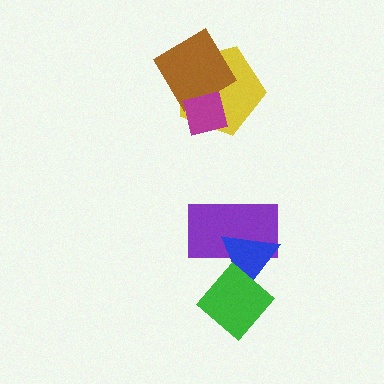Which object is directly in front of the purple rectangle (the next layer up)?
The blue triangle is directly in front of the purple rectangle.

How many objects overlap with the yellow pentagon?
2 objects overlap with the yellow pentagon.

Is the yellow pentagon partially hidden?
Yes, it is partially covered by another shape.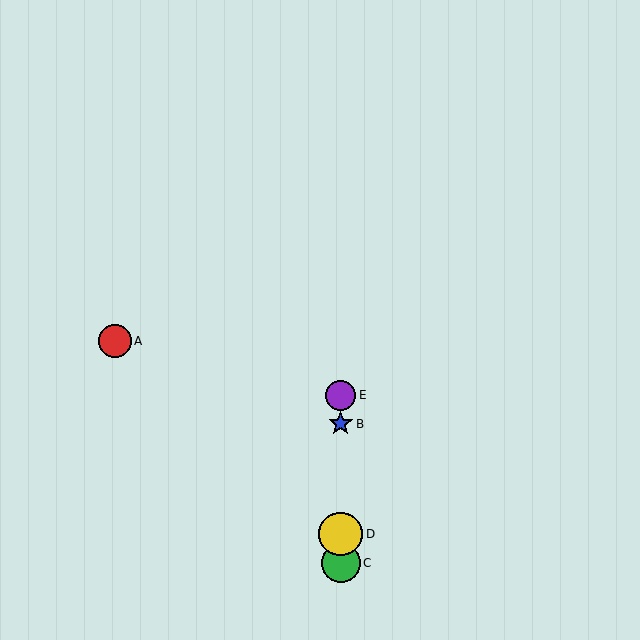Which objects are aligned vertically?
Objects B, C, D, E are aligned vertically.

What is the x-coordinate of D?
Object D is at x≈341.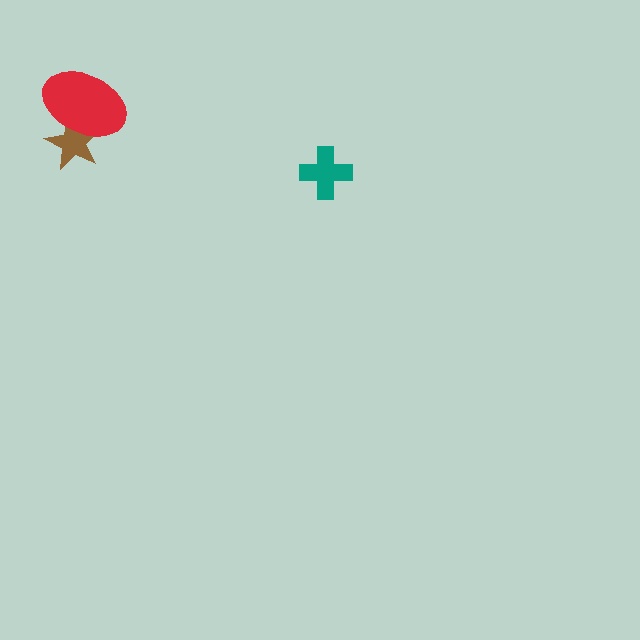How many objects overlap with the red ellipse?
1 object overlaps with the red ellipse.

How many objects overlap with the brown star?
1 object overlaps with the brown star.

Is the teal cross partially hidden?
No, no other shape covers it.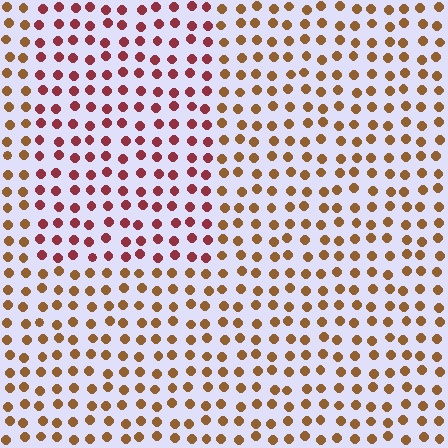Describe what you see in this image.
The image is filled with small brown elements in a uniform arrangement. A rectangle-shaped region is visible where the elements are tinted to a slightly different hue, forming a subtle color boundary.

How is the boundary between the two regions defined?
The boundary is defined purely by a slight shift in hue (about 41 degrees). Spacing, size, and orientation are identical on both sides.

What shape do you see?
I see a rectangle.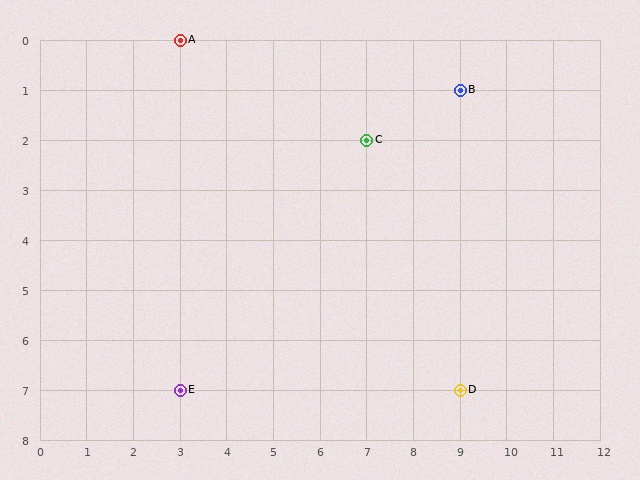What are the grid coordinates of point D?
Point D is at grid coordinates (9, 7).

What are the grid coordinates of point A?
Point A is at grid coordinates (3, 0).